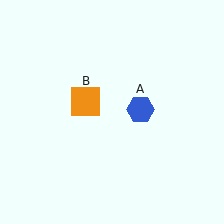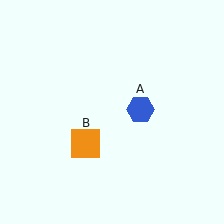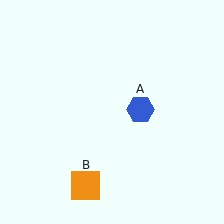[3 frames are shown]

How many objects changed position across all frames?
1 object changed position: orange square (object B).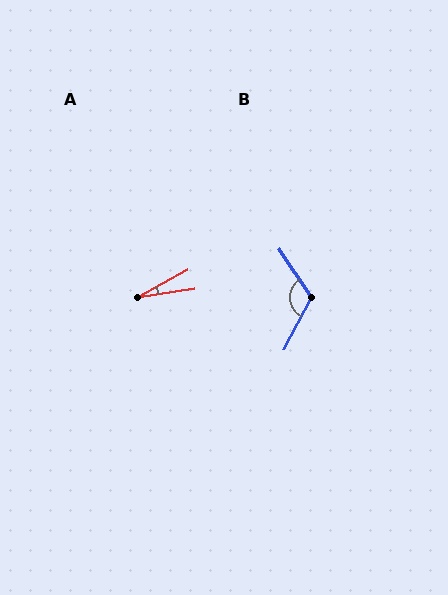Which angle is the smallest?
A, at approximately 20 degrees.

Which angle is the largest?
B, at approximately 119 degrees.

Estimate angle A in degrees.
Approximately 20 degrees.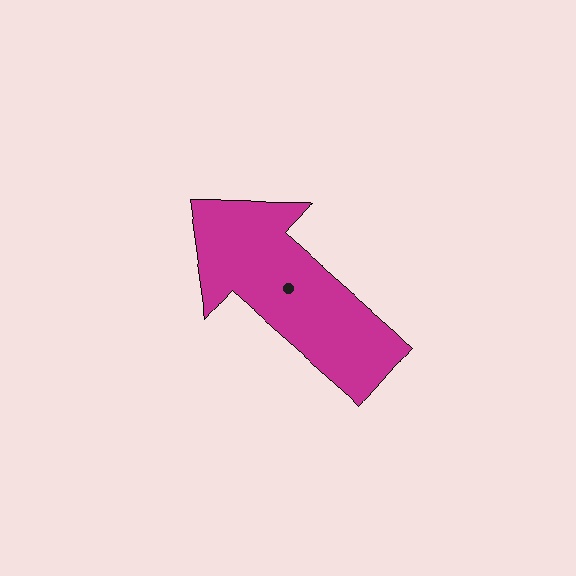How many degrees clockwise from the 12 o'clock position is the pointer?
Approximately 311 degrees.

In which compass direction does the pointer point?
Northwest.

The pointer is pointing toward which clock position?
Roughly 10 o'clock.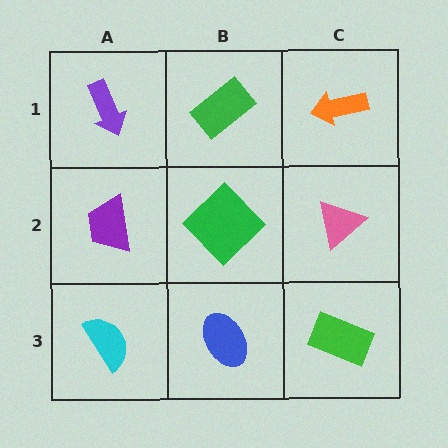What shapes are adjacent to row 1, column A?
A purple trapezoid (row 2, column A), a green rectangle (row 1, column B).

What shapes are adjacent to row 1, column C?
A pink triangle (row 2, column C), a green rectangle (row 1, column B).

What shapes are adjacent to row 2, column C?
An orange arrow (row 1, column C), a green rectangle (row 3, column C), a green diamond (row 2, column B).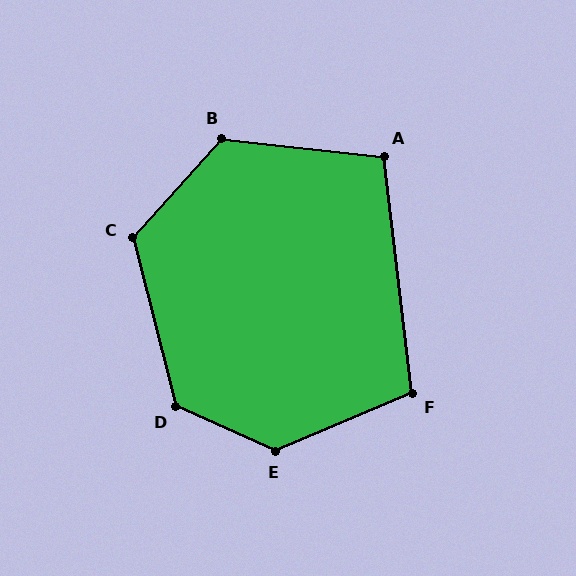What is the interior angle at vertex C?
Approximately 124 degrees (obtuse).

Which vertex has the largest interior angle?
E, at approximately 133 degrees.